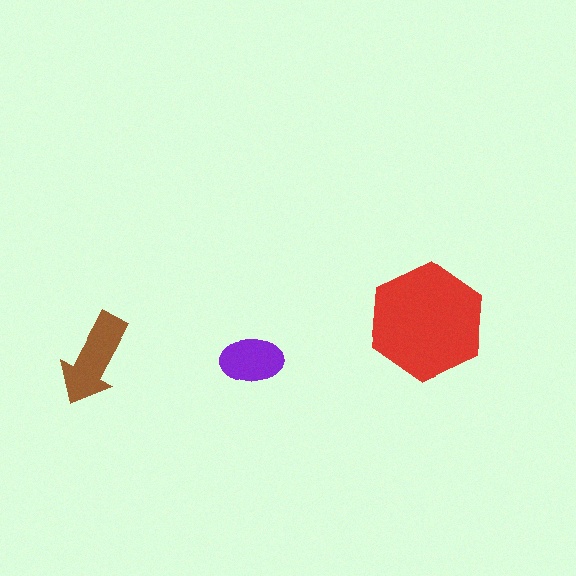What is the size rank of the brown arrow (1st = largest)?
2nd.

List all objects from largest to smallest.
The red hexagon, the brown arrow, the purple ellipse.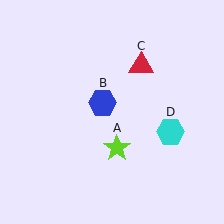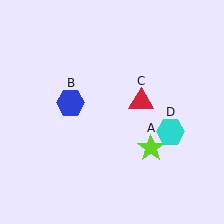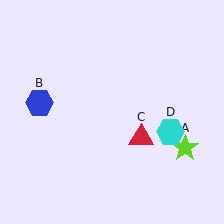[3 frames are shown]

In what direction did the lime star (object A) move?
The lime star (object A) moved right.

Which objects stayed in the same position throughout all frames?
Cyan hexagon (object D) remained stationary.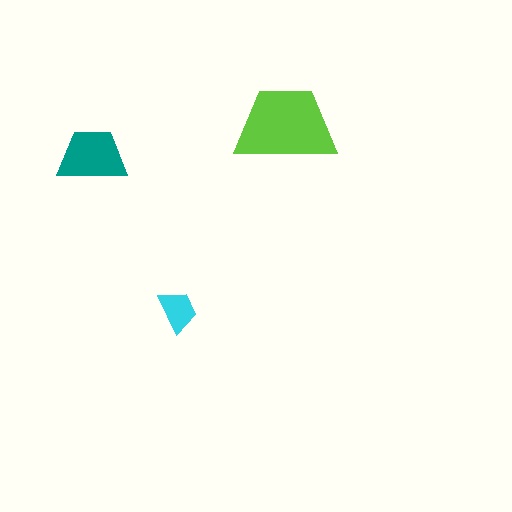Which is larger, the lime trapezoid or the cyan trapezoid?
The lime one.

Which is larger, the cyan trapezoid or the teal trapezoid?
The teal one.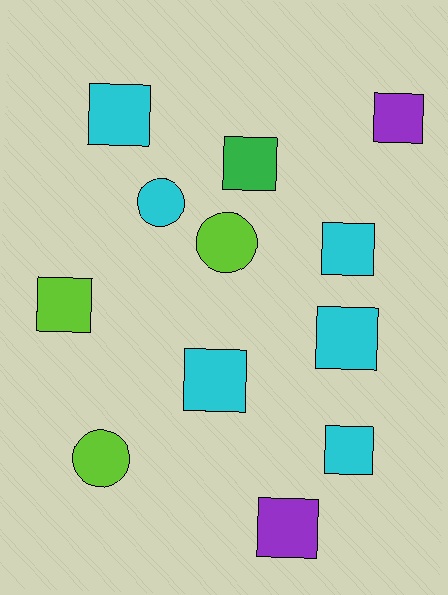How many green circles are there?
There are no green circles.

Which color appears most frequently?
Cyan, with 6 objects.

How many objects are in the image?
There are 12 objects.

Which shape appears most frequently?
Square, with 9 objects.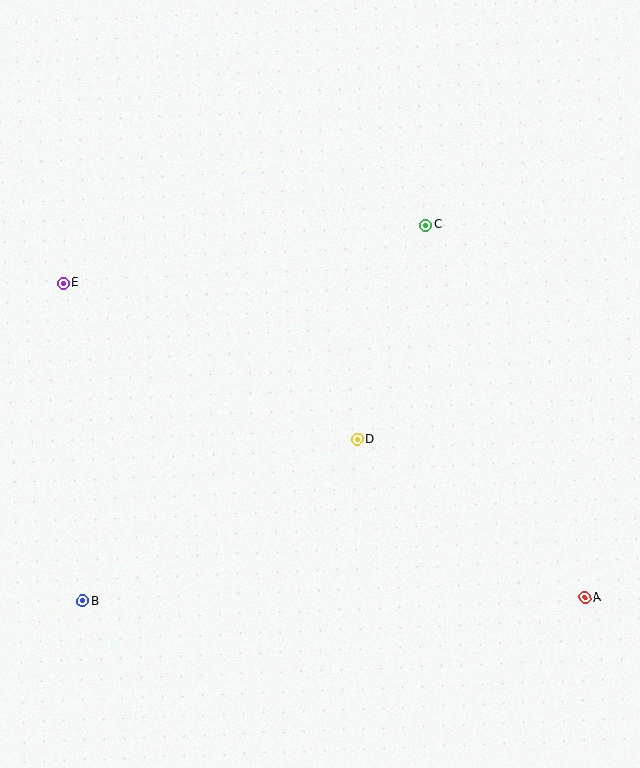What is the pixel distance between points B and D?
The distance between B and D is 319 pixels.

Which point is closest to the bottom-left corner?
Point B is closest to the bottom-left corner.